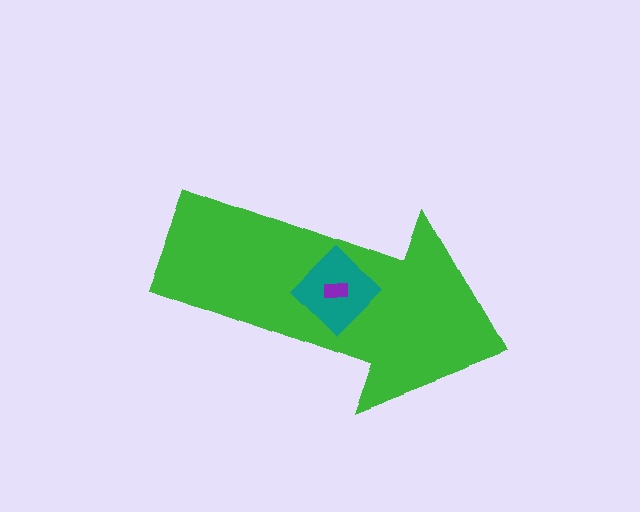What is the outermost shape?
The green arrow.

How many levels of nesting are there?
3.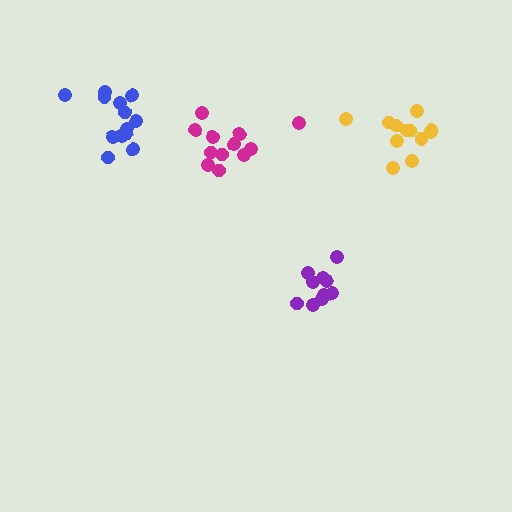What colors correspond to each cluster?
The clusters are colored: magenta, blue, yellow, purple.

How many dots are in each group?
Group 1: 12 dots, Group 2: 13 dots, Group 3: 12 dots, Group 4: 10 dots (47 total).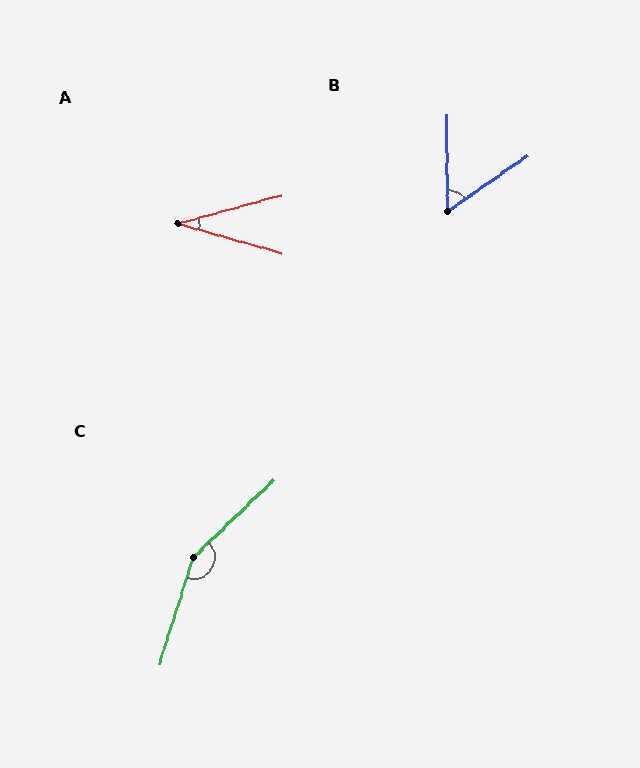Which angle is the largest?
C, at approximately 151 degrees.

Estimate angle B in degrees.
Approximately 56 degrees.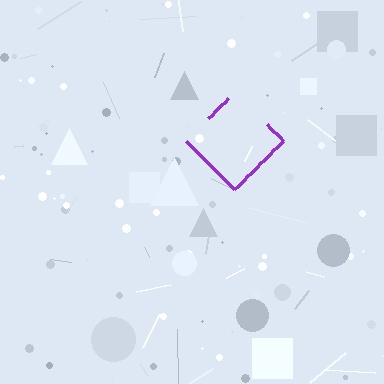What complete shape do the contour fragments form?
The contour fragments form a diamond.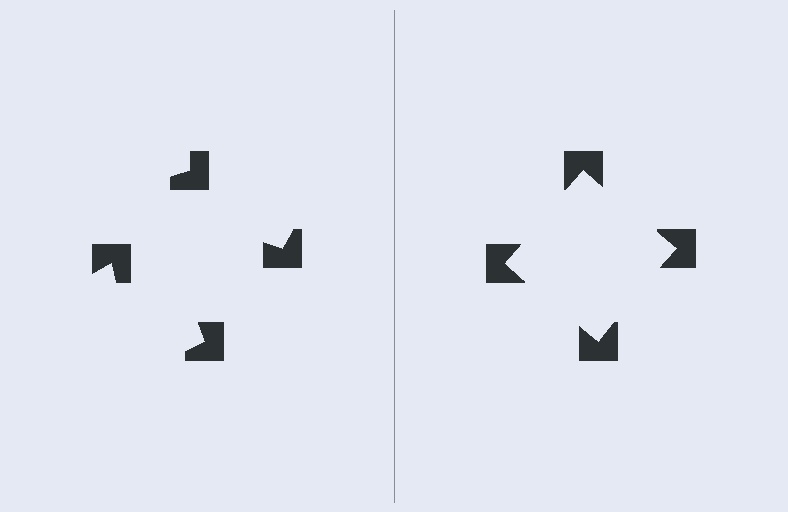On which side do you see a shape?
An illusory square appears on the right side. On the left side the wedge cuts are rotated, so no coherent shape forms.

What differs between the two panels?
The notched squares are positioned identically on both sides; only the wedge orientations differ. On the right they align to a square; on the left they are misaligned.